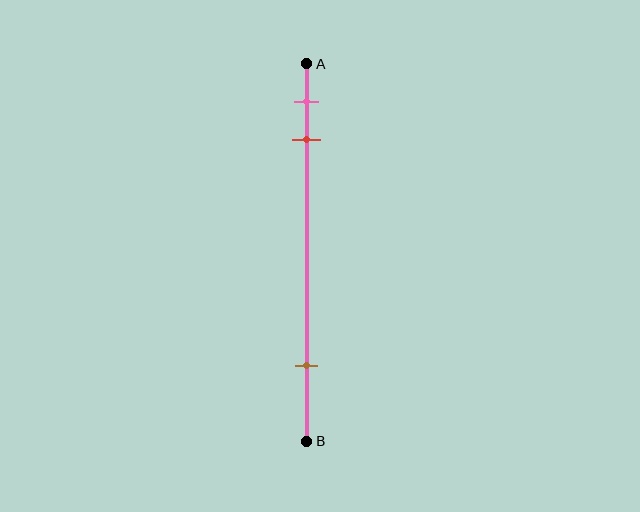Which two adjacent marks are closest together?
The pink and red marks are the closest adjacent pair.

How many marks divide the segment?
There are 3 marks dividing the segment.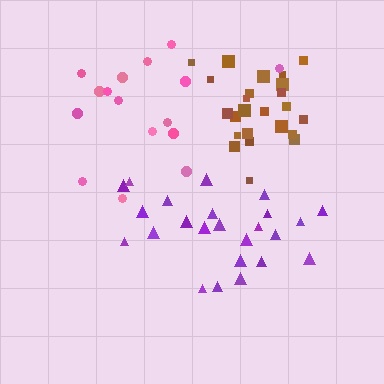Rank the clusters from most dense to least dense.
brown, purple, pink.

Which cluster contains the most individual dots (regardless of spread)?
Purple (24).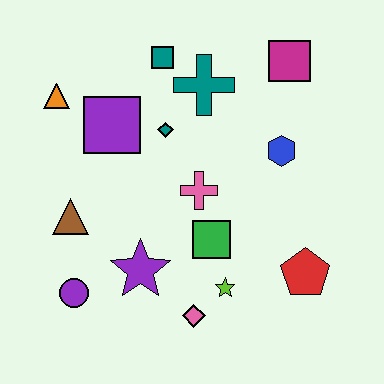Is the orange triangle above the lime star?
Yes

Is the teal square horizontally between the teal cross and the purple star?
Yes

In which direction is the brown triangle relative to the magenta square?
The brown triangle is to the left of the magenta square.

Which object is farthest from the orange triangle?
The red pentagon is farthest from the orange triangle.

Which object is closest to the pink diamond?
The lime star is closest to the pink diamond.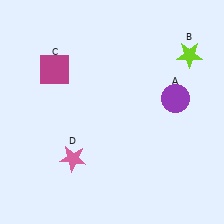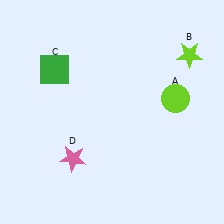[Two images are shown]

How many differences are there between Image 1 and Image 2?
There are 2 differences between the two images.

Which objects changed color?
A changed from purple to lime. C changed from magenta to green.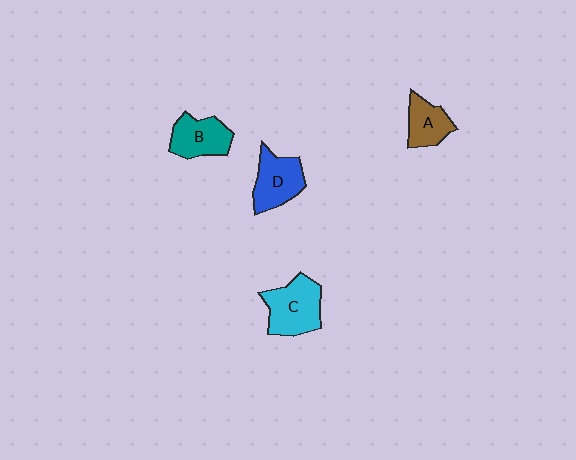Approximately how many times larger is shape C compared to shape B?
Approximately 1.3 times.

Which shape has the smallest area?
Shape A (brown).